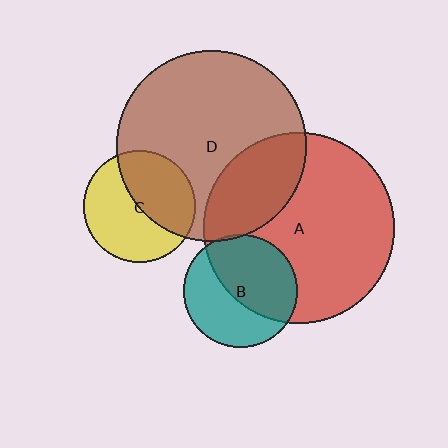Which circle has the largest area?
Circle A (red).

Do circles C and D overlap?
Yes.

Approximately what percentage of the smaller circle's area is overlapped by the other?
Approximately 45%.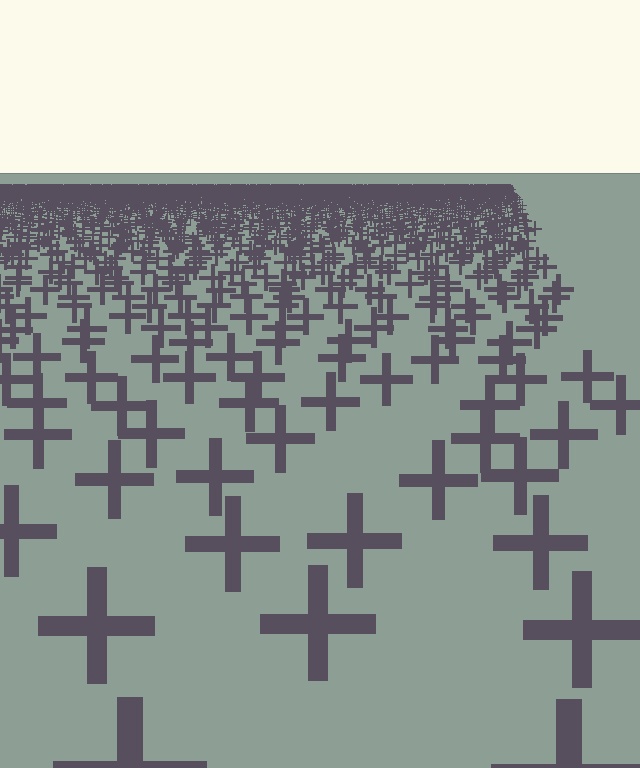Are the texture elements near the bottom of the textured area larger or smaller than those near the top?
Larger. Near the bottom, elements are closer to the viewer and appear at a bigger on-screen size.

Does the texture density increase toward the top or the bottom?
Density increases toward the top.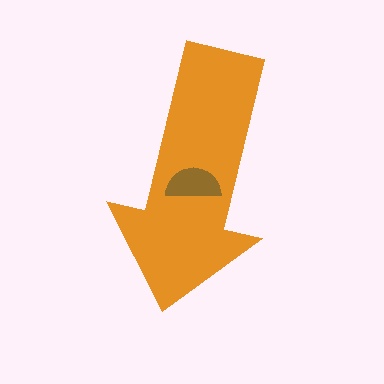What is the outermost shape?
The orange arrow.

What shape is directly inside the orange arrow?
The brown semicircle.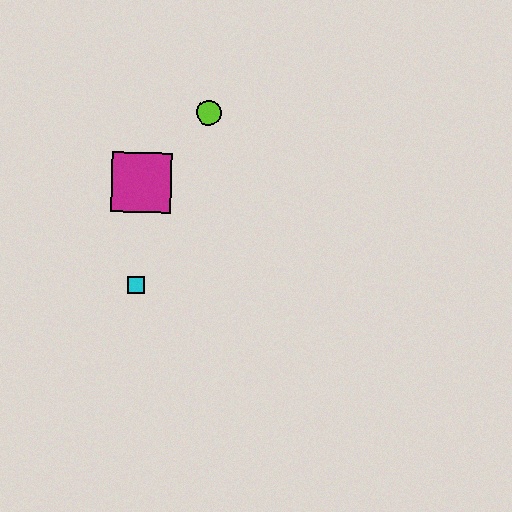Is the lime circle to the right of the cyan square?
Yes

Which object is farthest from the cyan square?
The lime circle is farthest from the cyan square.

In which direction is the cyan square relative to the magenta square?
The cyan square is below the magenta square.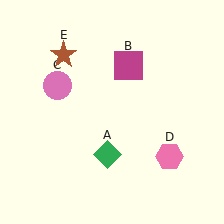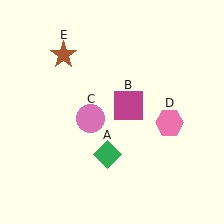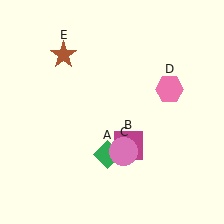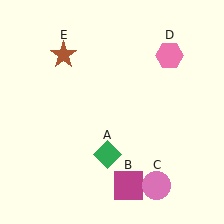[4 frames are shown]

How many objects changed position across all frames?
3 objects changed position: magenta square (object B), pink circle (object C), pink hexagon (object D).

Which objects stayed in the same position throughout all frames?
Green diamond (object A) and brown star (object E) remained stationary.